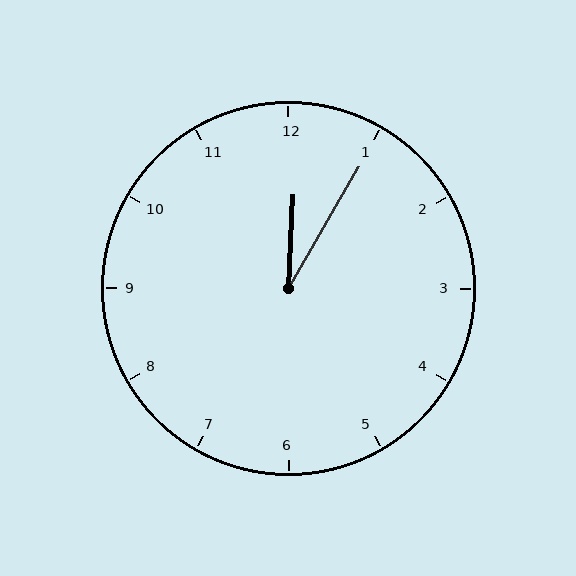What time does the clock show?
12:05.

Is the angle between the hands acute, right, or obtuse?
It is acute.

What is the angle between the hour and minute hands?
Approximately 28 degrees.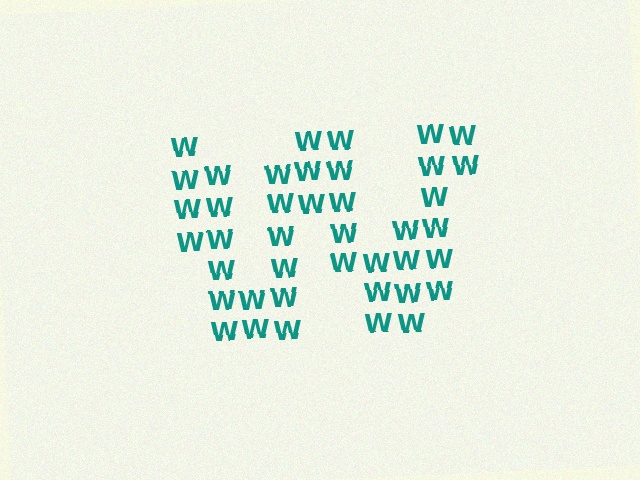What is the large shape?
The large shape is the letter W.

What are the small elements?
The small elements are letter W's.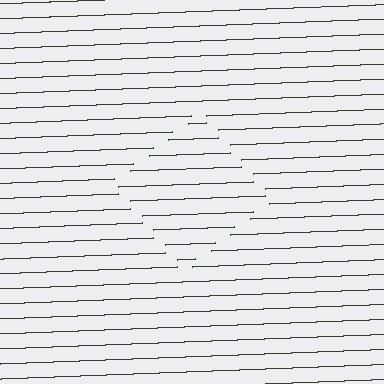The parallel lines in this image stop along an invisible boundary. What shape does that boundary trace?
An illusory square. The interior of the shape contains the same grating, shifted by half a period — the contour is defined by the phase discontinuity where line-ends from the inner and outer gratings abut.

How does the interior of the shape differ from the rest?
The interior of the shape contains the same grating, shifted by half a period — the contour is defined by the phase discontinuity where line-ends from the inner and outer gratings abut.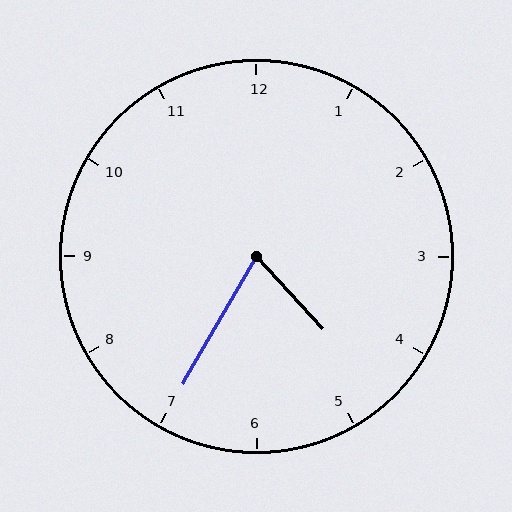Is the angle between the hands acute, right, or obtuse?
It is acute.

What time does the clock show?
4:35.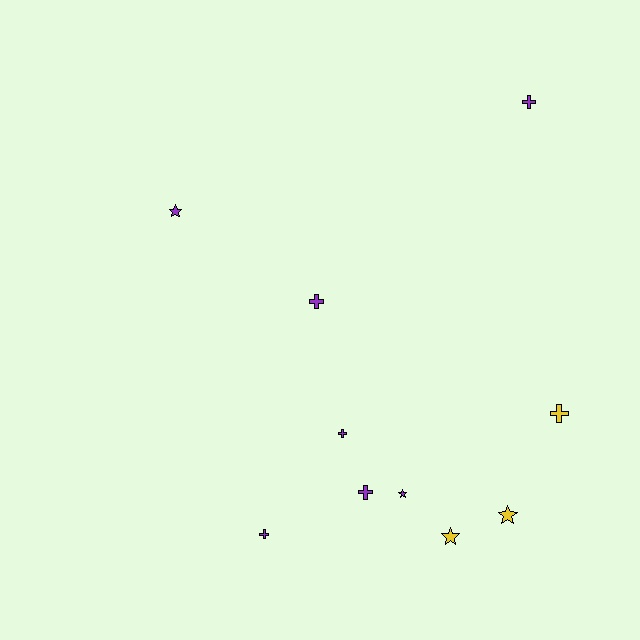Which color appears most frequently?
Purple, with 7 objects.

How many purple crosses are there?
There are 5 purple crosses.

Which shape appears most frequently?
Cross, with 6 objects.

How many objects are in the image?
There are 10 objects.